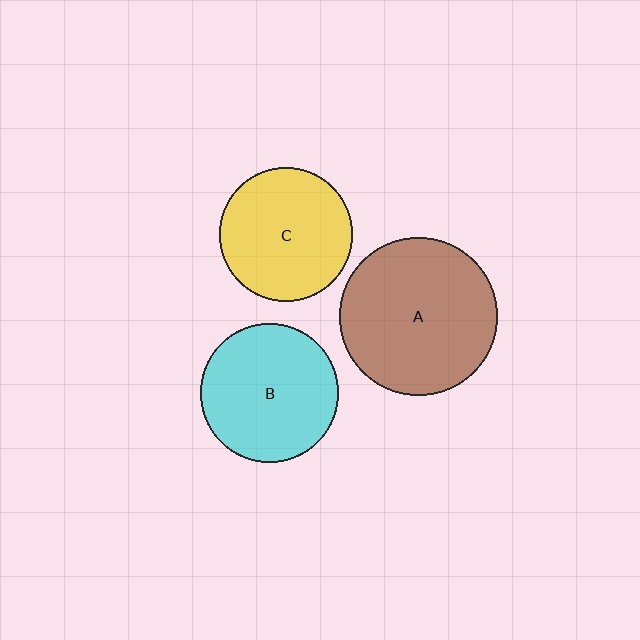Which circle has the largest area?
Circle A (brown).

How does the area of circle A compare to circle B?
Approximately 1.3 times.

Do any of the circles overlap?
No, none of the circles overlap.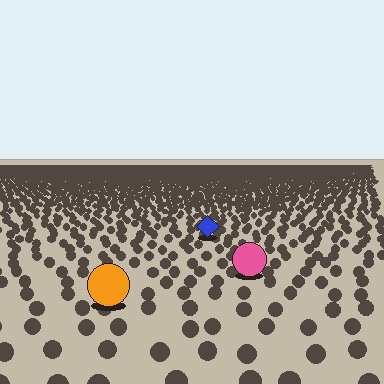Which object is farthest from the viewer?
The blue diamond is farthest from the viewer. It appears smaller and the ground texture around it is denser.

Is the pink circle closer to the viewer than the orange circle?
No. The orange circle is closer — you can tell from the texture gradient: the ground texture is coarser near it.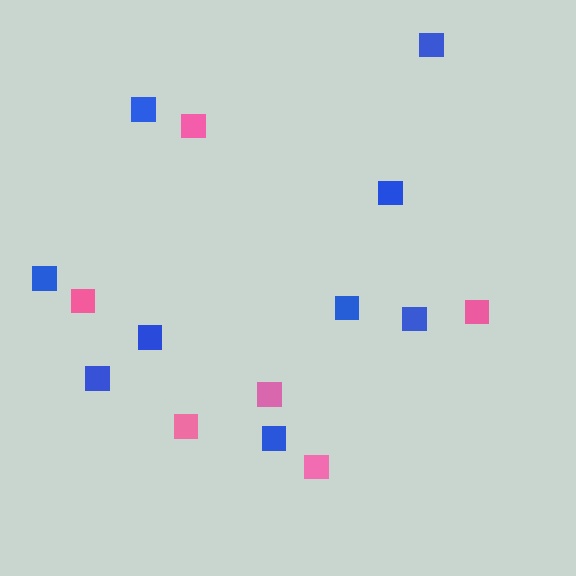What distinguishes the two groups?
There are 2 groups: one group of blue squares (9) and one group of pink squares (6).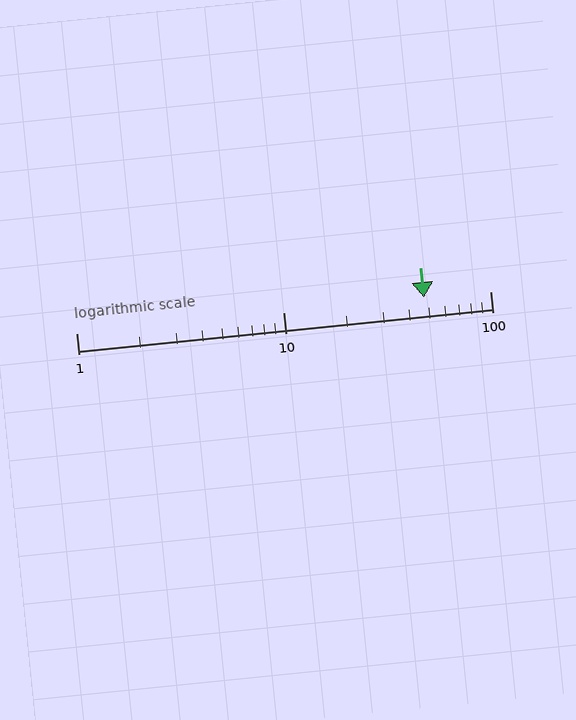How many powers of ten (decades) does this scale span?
The scale spans 2 decades, from 1 to 100.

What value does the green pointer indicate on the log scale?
The pointer indicates approximately 48.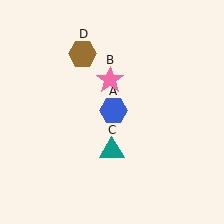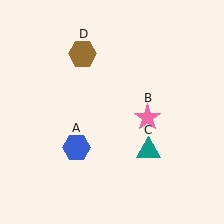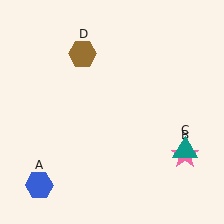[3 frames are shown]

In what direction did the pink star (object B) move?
The pink star (object B) moved down and to the right.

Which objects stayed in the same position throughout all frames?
Brown hexagon (object D) remained stationary.